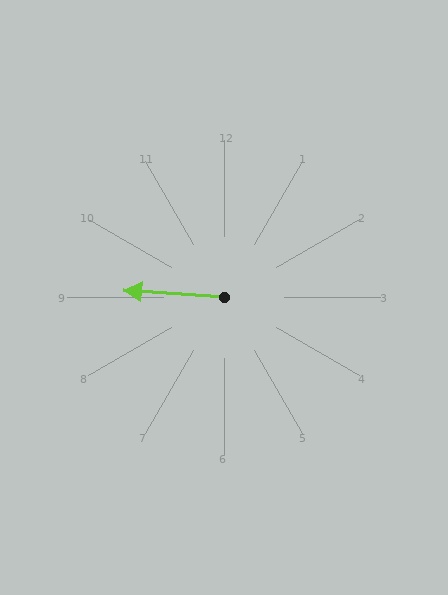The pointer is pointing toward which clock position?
Roughly 9 o'clock.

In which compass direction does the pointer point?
West.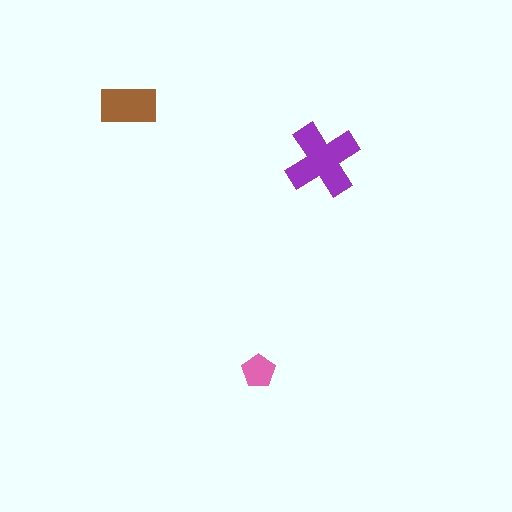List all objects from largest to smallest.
The purple cross, the brown rectangle, the pink pentagon.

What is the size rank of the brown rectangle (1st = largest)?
2nd.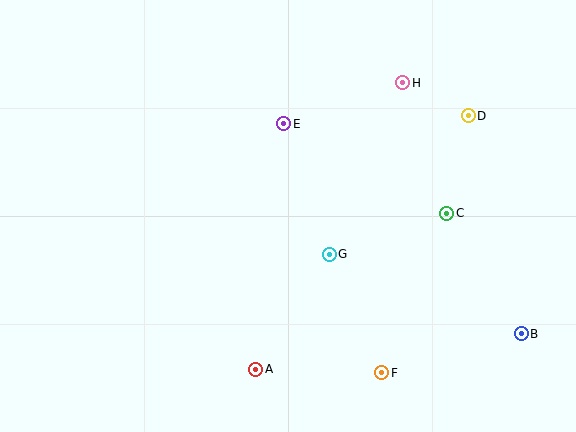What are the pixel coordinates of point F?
Point F is at (382, 373).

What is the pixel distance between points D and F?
The distance between D and F is 271 pixels.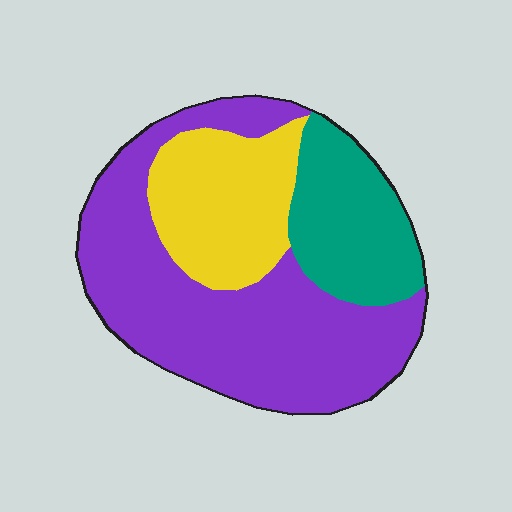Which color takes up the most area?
Purple, at roughly 55%.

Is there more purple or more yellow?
Purple.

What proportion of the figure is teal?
Teal takes up less than a quarter of the figure.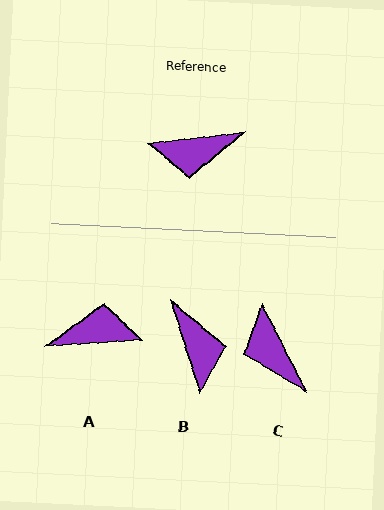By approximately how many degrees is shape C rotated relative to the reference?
Approximately 71 degrees clockwise.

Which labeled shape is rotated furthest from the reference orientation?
A, about 176 degrees away.